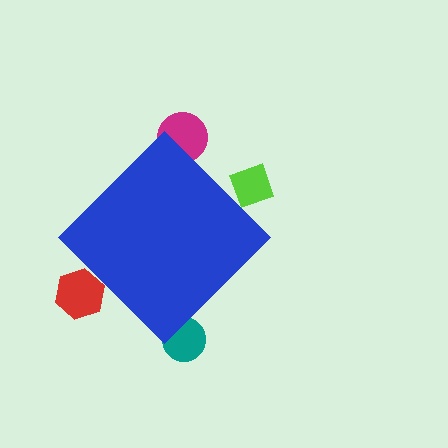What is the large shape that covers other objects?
A blue diamond.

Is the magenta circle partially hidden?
Yes, the magenta circle is partially hidden behind the blue diamond.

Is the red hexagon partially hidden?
Yes, the red hexagon is partially hidden behind the blue diamond.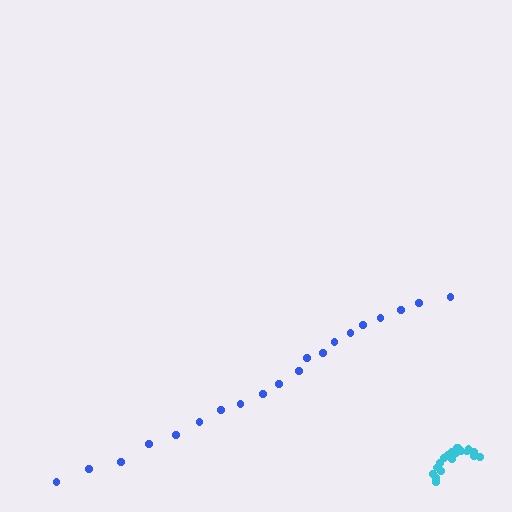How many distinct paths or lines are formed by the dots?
There are 2 distinct paths.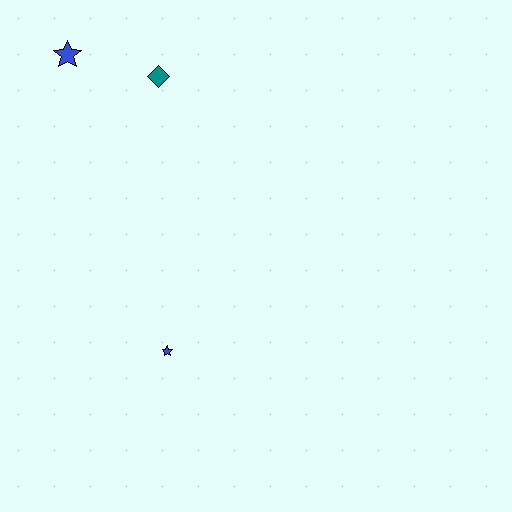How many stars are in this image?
There are 2 stars.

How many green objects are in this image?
There are no green objects.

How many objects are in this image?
There are 3 objects.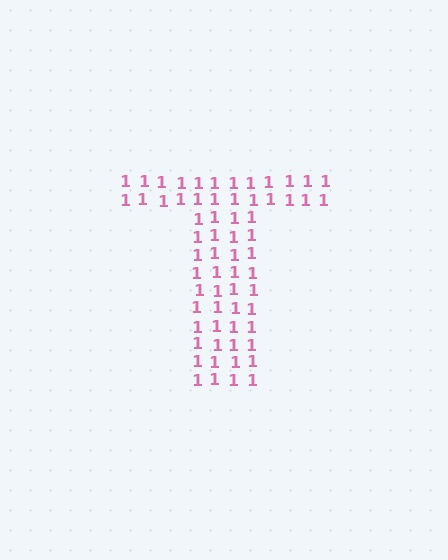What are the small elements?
The small elements are digit 1's.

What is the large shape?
The large shape is the letter T.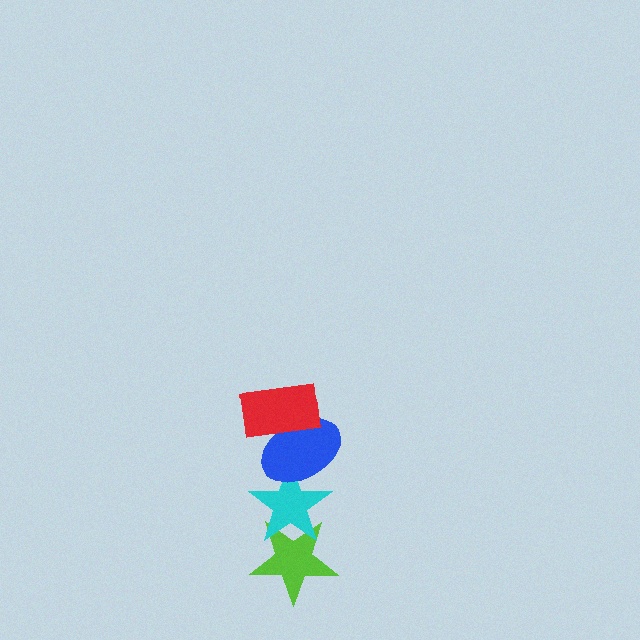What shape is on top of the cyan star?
The blue ellipse is on top of the cyan star.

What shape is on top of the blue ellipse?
The red rectangle is on top of the blue ellipse.